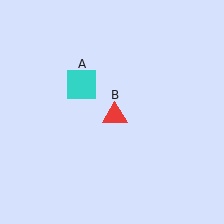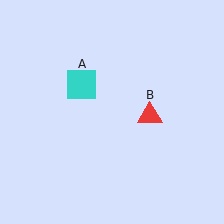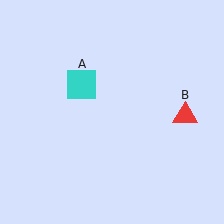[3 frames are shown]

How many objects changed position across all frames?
1 object changed position: red triangle (object B).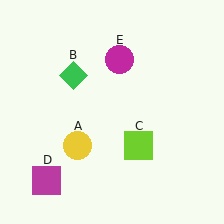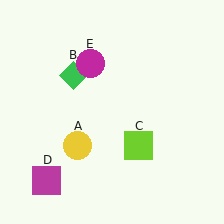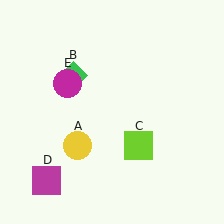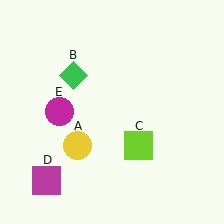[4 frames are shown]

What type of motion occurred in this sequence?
The magenta circle (object E) rotated counterclockwise around the center of the scene.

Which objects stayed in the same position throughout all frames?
Yellow circle (object A) and green diamond (object B) and lime square (object C) and magenta square (object D) remained stationary.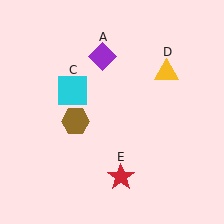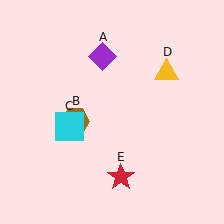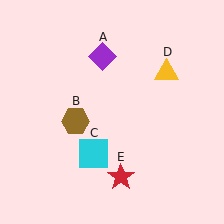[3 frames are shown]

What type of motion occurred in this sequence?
The cyan square (object C) rotated counterclockwise around the center of the scene.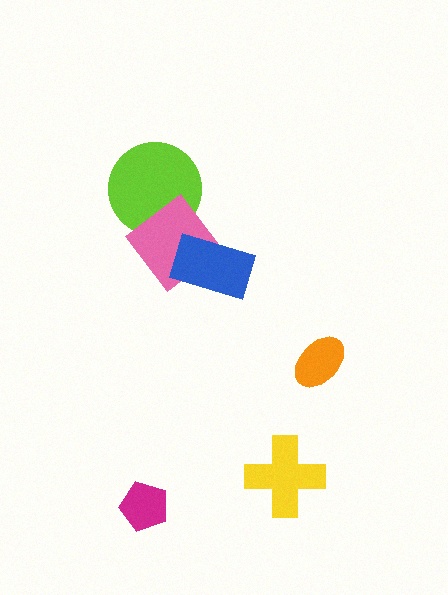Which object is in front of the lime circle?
The pink diamond is in front of the lime circle.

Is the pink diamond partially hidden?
Yes, it is partially covered by another shape.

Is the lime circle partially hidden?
Yes, it is partially covered by another shape.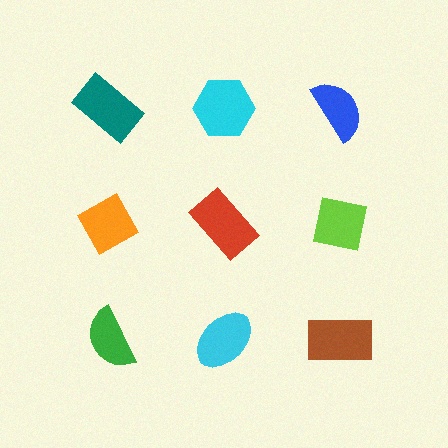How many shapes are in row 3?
3 shapes.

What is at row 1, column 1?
A teal rectangle.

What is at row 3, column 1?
A green semicircle.